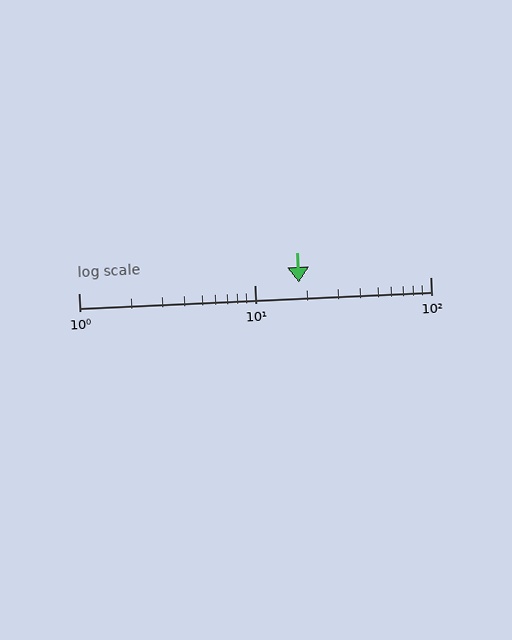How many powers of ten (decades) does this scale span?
The scale spans 2 decades, from 1 to 100.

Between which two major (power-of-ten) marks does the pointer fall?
The pointer is between 10 and 100.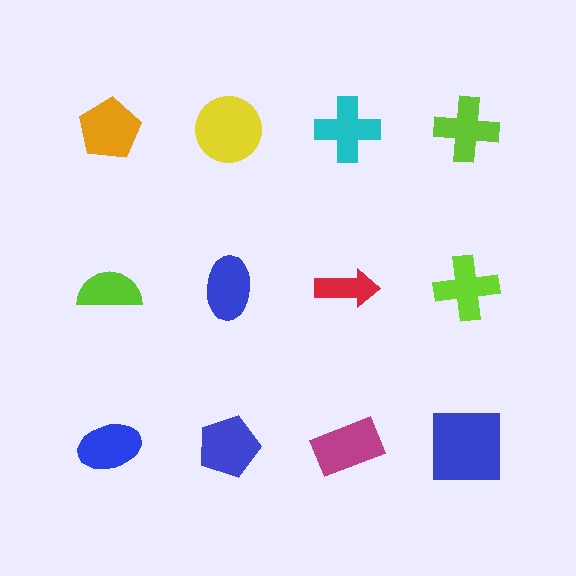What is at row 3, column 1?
A blue ellipse.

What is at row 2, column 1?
A lime semicircle.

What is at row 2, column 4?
A lime cross.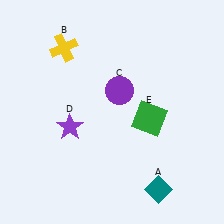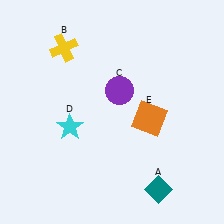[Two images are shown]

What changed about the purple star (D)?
In Image 1, D is purple. In Image 2, it changed to cyan.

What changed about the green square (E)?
In Image 1, E is green. In Image 2, it changed to orange.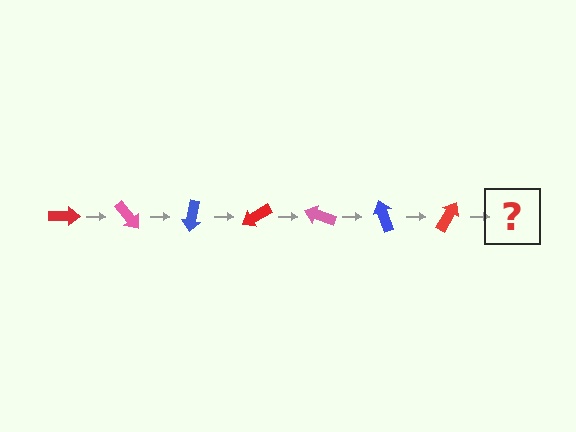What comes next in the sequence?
The next element should be a pink arrow, rotated 350 degrees from the start.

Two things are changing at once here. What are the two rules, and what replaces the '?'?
The two rules are that it rotates 50 degrees each step and the color cycles through red, pink, and blue. The '?' should be a pink arrow, rotated 350 degrees from the start.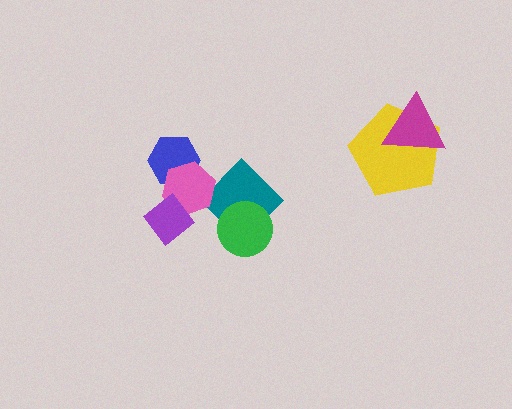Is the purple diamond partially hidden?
No, no other shape covers it.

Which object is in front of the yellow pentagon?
The magenta triangle is in front of the yellow pentagon.